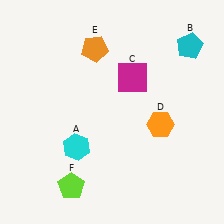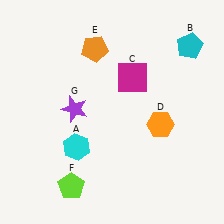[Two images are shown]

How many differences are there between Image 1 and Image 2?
There is 1 difference between the two images.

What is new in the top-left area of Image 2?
A purple star (G) was added in the top-left area of Image 2.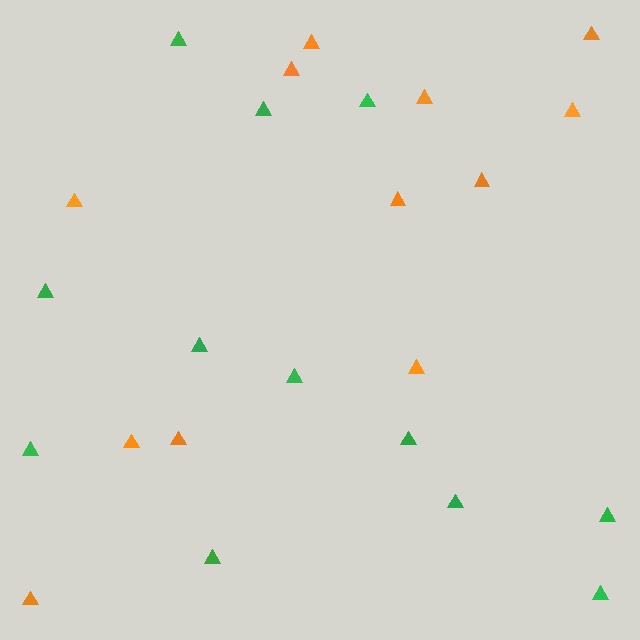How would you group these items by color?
There are 2 groups: one group of orange triangles (12) and one group of green triangles (12).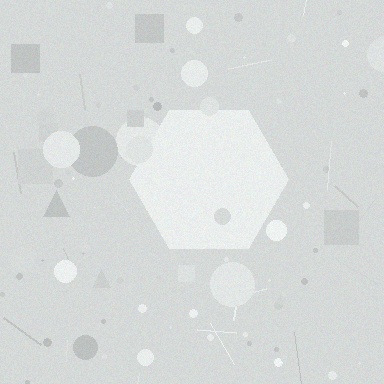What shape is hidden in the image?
A hexagon is hidden in the image.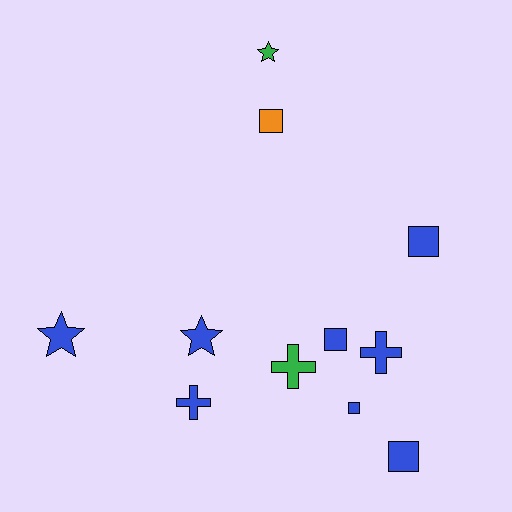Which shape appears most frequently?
Square, with 5 objects.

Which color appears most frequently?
Blue, with 8 objects.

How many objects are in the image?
There are 11 objects.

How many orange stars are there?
There are no orange stars.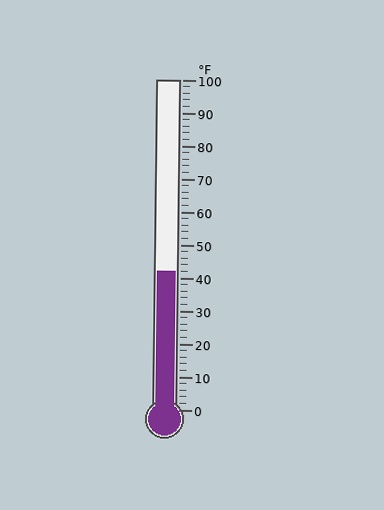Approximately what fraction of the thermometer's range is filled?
The thermometer is filled to approximately 40% of its range.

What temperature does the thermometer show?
The thermometer shows approximately 42°F.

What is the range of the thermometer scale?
The thermometer scale ranges from 0°F to 100°F.